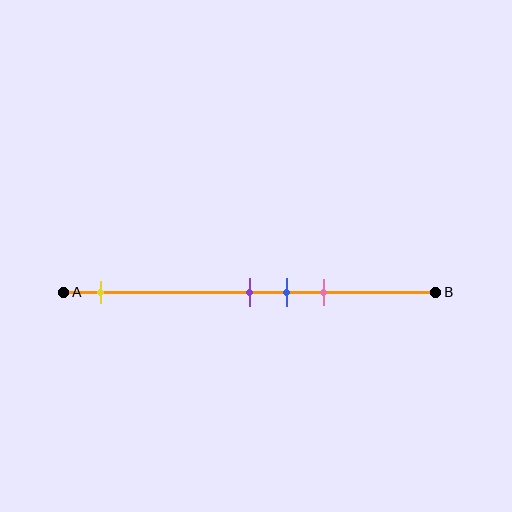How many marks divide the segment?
There are 4 marks dividing the segment.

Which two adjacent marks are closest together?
The purple and blue marks are the closest adjacent pair.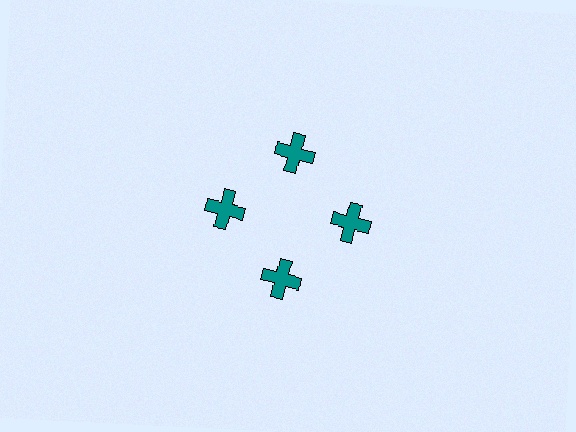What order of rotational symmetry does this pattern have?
This pattern has 4-fold rotational symmetry.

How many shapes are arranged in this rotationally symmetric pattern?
There are 4 shapes, arranged in 4 groups of 1.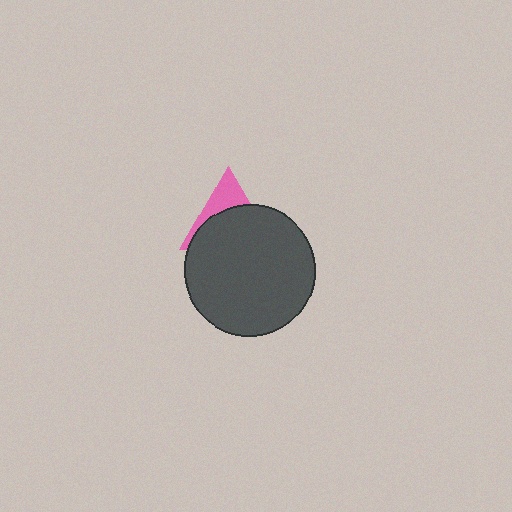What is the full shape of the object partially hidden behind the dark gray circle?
The partially hidden object is a pink triangle.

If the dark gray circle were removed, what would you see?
You would see the complete pink triangle.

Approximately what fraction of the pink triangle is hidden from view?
Roughly 67% of the pink triangle is hidden behind the dark gray circle.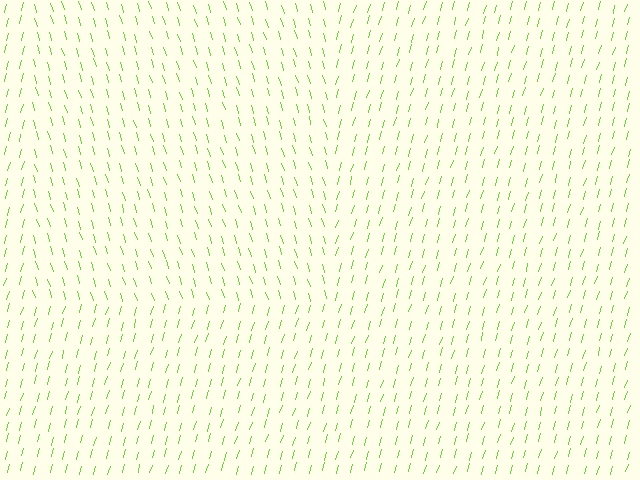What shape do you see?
I see a rectangle.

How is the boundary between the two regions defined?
The boundary is defined purely by a change in line orientation (approximately 33 degrees difference). All lines are the same color and thickness.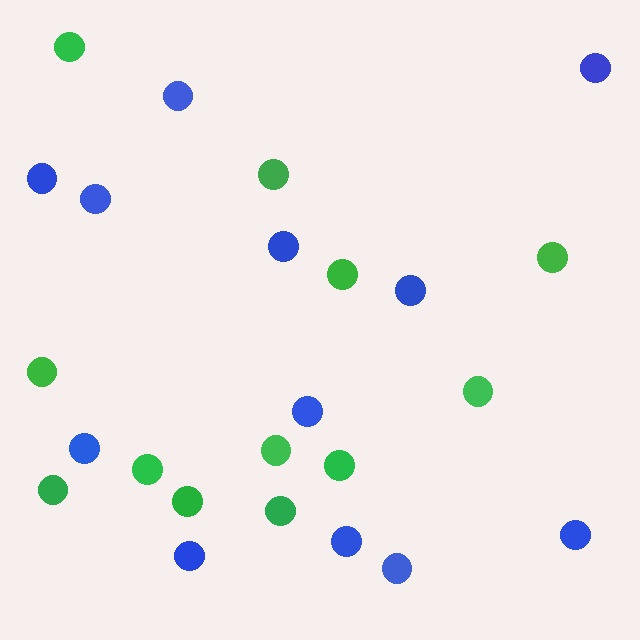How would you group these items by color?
There are 2 groups: one group of green circles (12) and one group of blue circles (12).